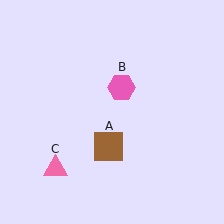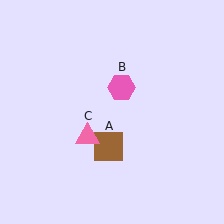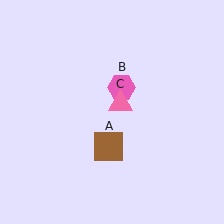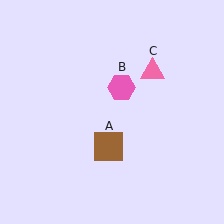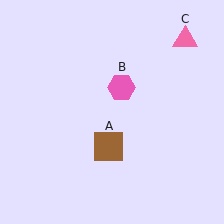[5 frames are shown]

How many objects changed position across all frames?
1 object changed position: pink triangle (object C).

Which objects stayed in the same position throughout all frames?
Brown square (object A) and pink hexagon (object B) remained stationary.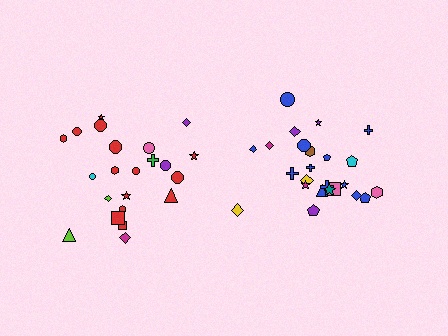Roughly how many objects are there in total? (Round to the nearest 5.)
Roughly 45 objects in total.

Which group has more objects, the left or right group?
The right group.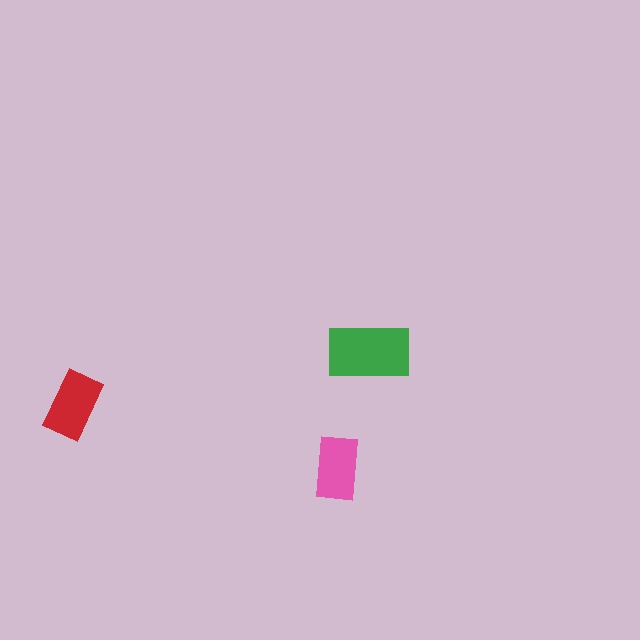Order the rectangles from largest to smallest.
the green one, the red one, the pink one.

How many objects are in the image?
There are 3 objects in the image.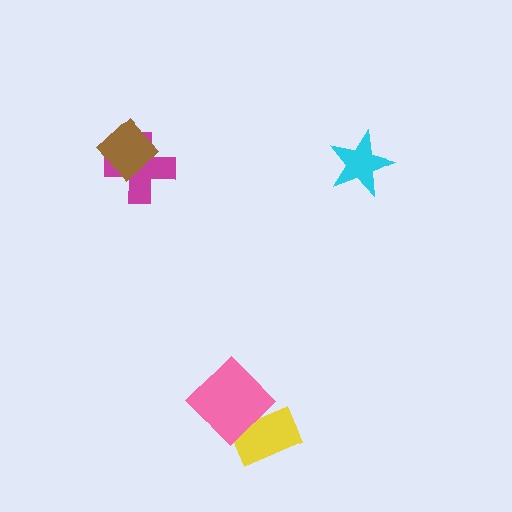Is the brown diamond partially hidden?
No, no other shape covers it.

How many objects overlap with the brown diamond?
1 object overlaps with the brown diamond.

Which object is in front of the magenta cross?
The brown diamond is in front of the magenta cross.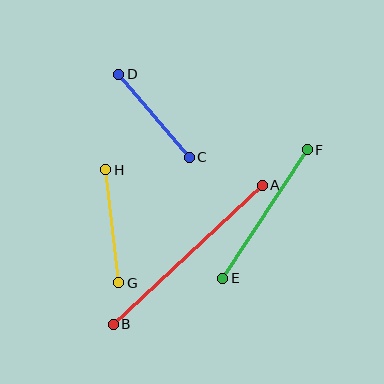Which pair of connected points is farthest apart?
Points A and B are farthest apart.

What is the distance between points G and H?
The distance is approximately 114 pixels.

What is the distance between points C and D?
The distance is approximately 109 pixels.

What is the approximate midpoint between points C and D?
The midpoint is at approximately (154, 116) pixels.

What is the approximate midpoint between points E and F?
The midpoint is at approximately (265, 214) pixels.